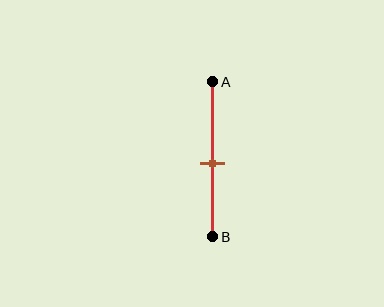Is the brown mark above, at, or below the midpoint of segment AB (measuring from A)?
The brown mark is below the midpoint of segment AB.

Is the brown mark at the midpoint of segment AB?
No, the mark is at about 55% from A, not at the 50% midpoint.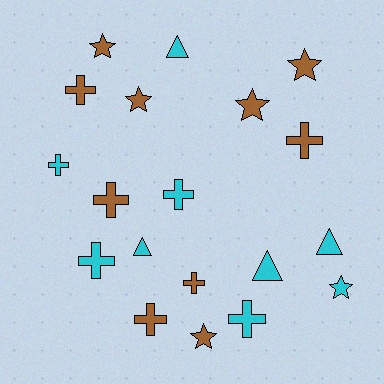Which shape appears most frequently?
Cross, with 9 objects.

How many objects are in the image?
There are 19 objects.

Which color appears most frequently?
Brown, with 10 objects.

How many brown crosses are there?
There are 5 brown crosses.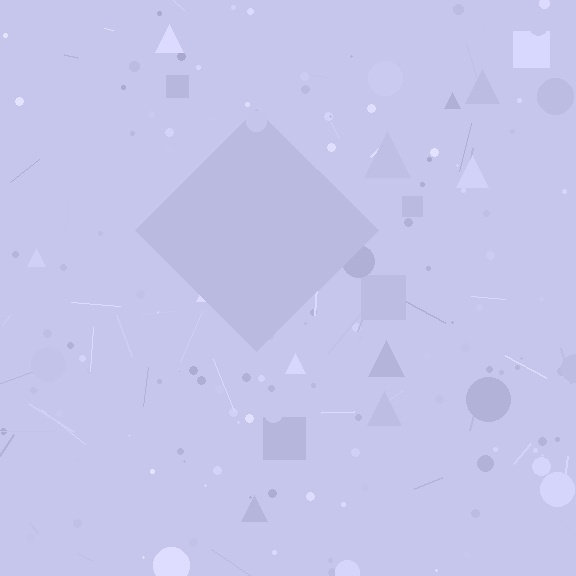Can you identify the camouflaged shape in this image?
The camouflaged shape is a diamond.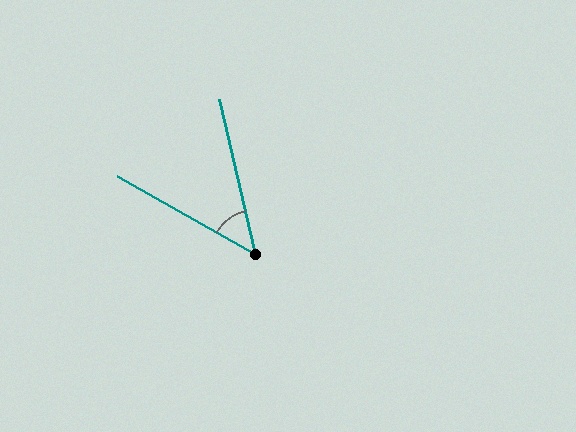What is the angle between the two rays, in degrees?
Approximately 47 degrees.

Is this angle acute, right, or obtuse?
It is acute.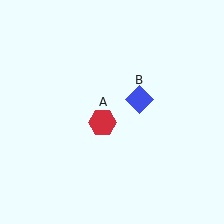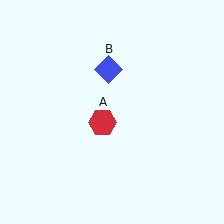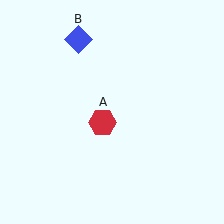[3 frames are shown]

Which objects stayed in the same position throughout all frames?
Red hexagon (object A) remained stationary.